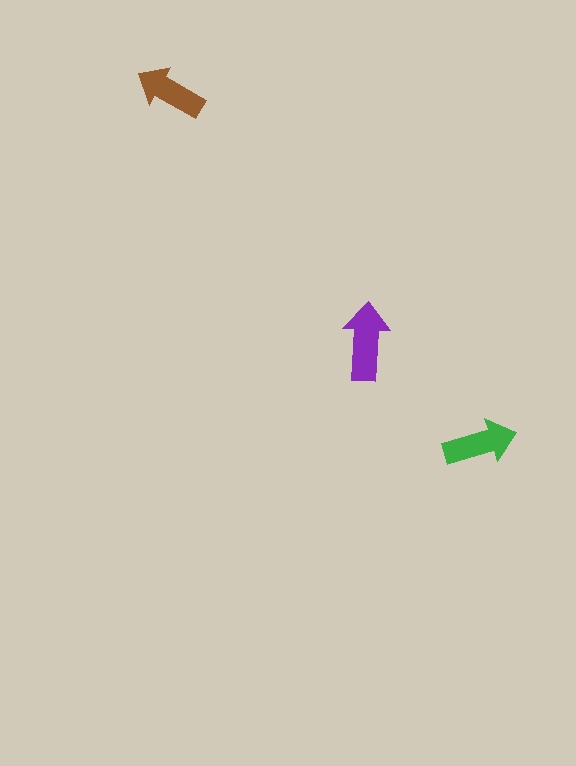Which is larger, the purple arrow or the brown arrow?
The purple one.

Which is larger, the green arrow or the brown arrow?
The green one.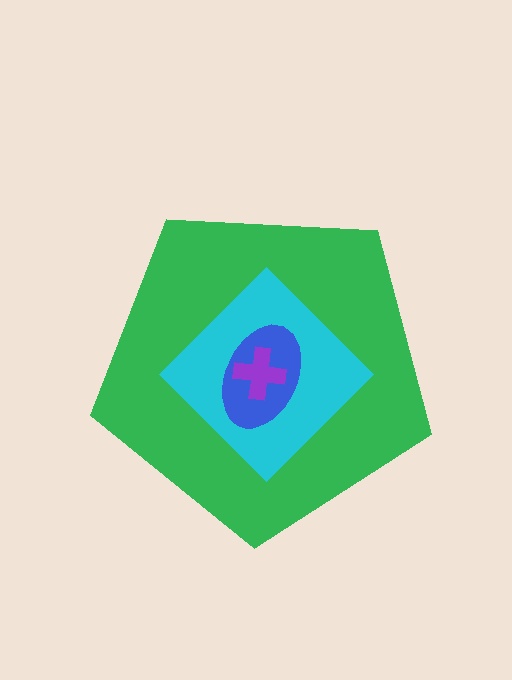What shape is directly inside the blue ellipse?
The purple cross.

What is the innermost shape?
The purple cross.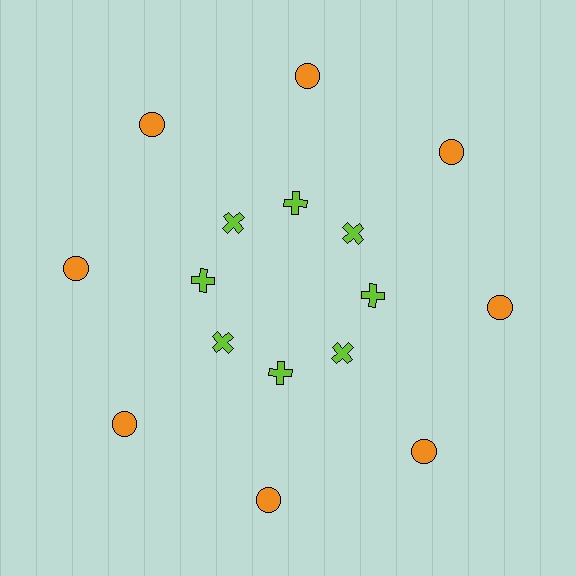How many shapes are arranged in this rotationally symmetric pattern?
There are 16 shapes, arranged in 8 groups of 2.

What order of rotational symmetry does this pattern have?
This pattern has 8-fold rotational symmetry.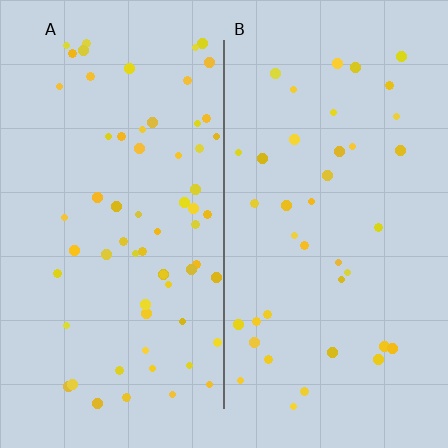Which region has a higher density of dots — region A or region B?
A (the left).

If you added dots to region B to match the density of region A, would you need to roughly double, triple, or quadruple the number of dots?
Approximately double.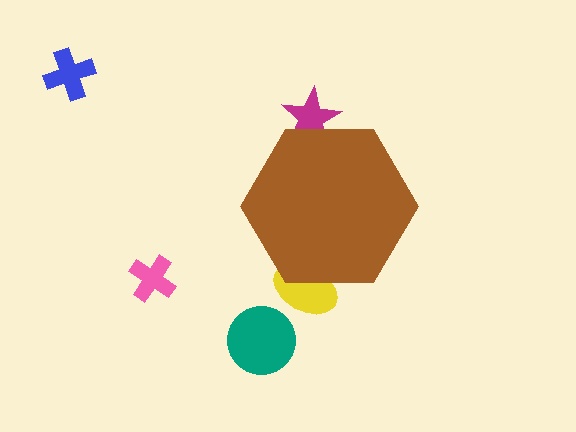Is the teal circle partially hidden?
No, the teal circle is fully visible.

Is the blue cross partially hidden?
No, the blue cross is fully visible.